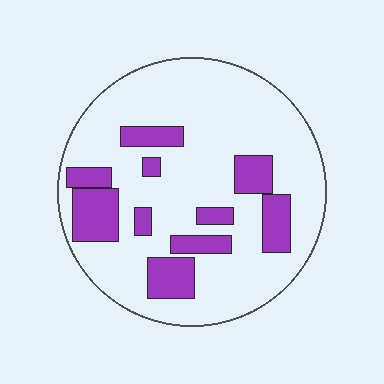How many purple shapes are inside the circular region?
10.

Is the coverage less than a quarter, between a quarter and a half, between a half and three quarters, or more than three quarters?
Less than a quarter.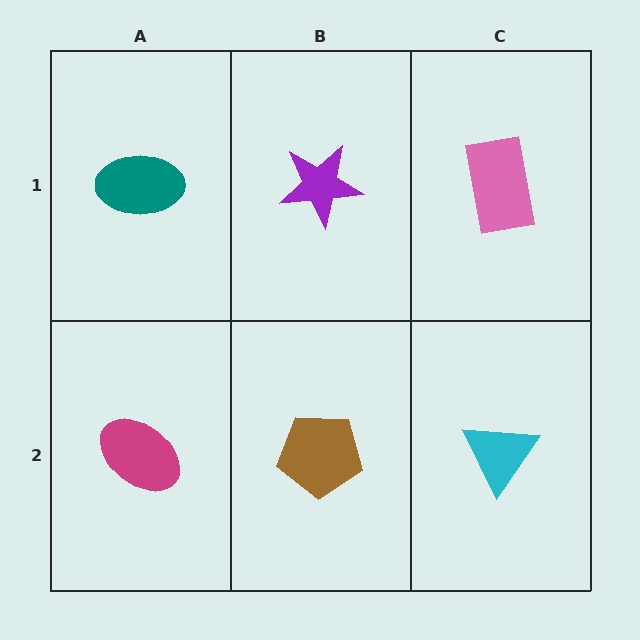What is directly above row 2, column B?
A purple star.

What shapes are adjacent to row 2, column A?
A teal ellipse (row 1, column A), a brown pentagon (row 2, column B).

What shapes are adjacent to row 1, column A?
A magenta ellipse (row 2, column A), a purple star (row 1, column B).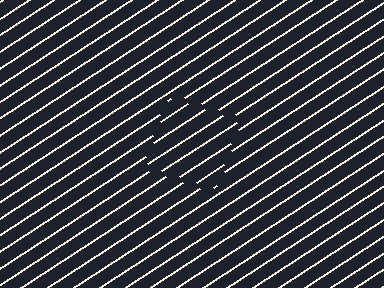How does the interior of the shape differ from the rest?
The interior of the shape contains the same grating, shifted by half a period — the contour is defined by the phase discontinuity where line-ends from the inner and outer gratings abut.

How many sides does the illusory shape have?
4 sides — the line-ends trace a square.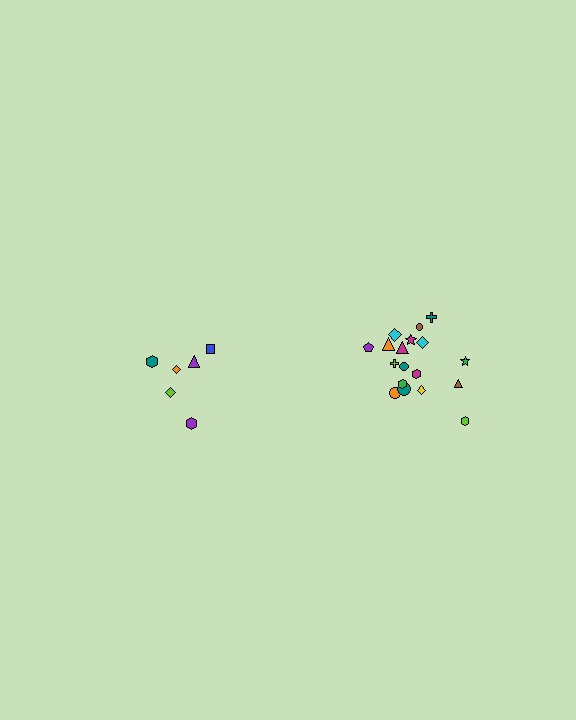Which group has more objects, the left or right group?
The right group.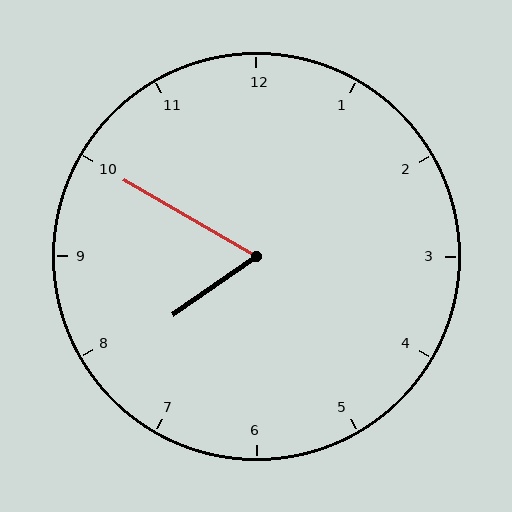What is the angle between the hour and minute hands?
Approximately 65 degrees.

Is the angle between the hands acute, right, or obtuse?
It is acute.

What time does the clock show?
7:50.